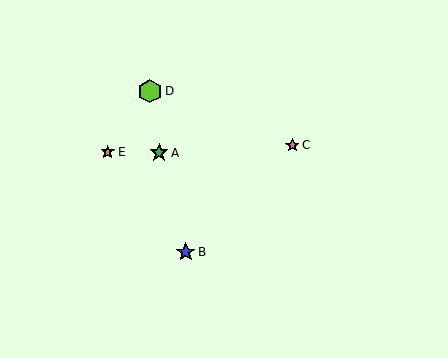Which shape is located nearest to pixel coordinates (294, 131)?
The pink star (labeled C) at (292, 145) is nearest to that location.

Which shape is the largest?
The lime hexagon (labeled D) is the largest.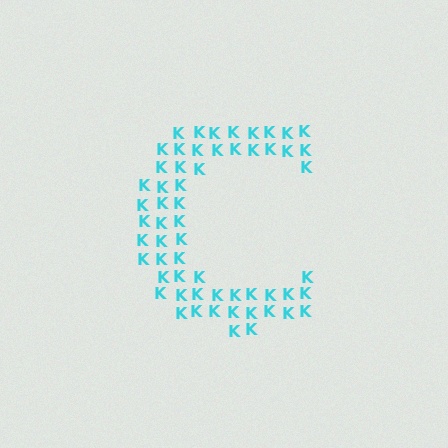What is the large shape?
The large shape is the letter C.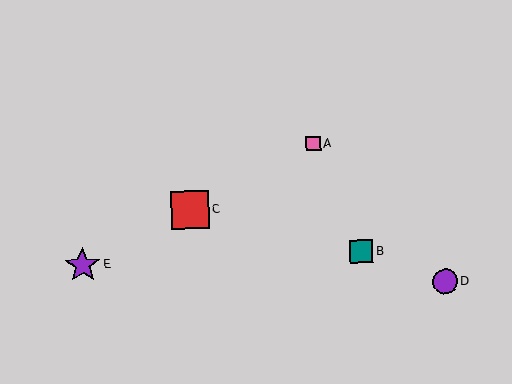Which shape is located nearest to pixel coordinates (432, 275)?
The purple circle (labeled D) at (445, 282) is nearest to that location.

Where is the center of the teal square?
The center of the teal square is at (361, 251).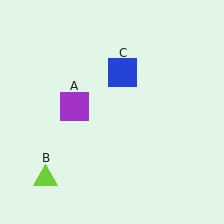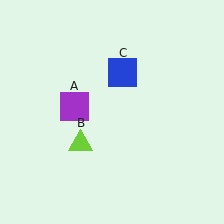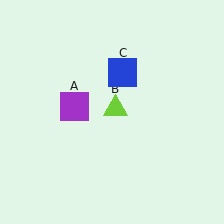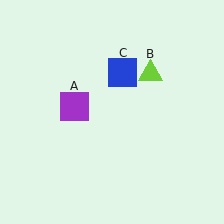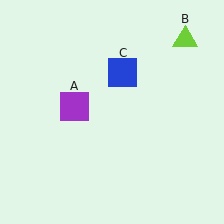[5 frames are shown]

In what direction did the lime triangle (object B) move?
The lime triangle (object B) moved up and to the right.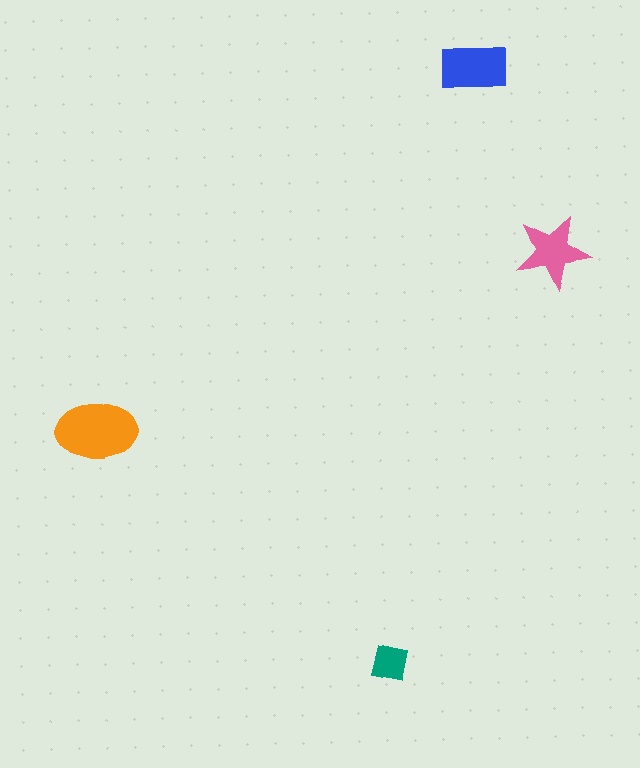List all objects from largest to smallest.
The orange ellipse, the blue rectangle, the pink star, the teal square.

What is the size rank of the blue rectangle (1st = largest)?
2nd.